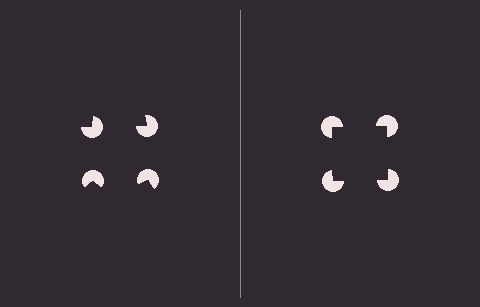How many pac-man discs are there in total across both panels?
8 — 4 on each side.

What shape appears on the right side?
An illusory square.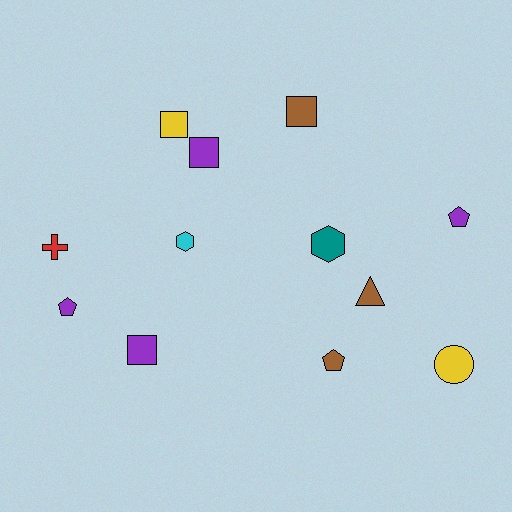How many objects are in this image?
There are 12 objects.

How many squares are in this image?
There are 4 squares.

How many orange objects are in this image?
There are no orange objects.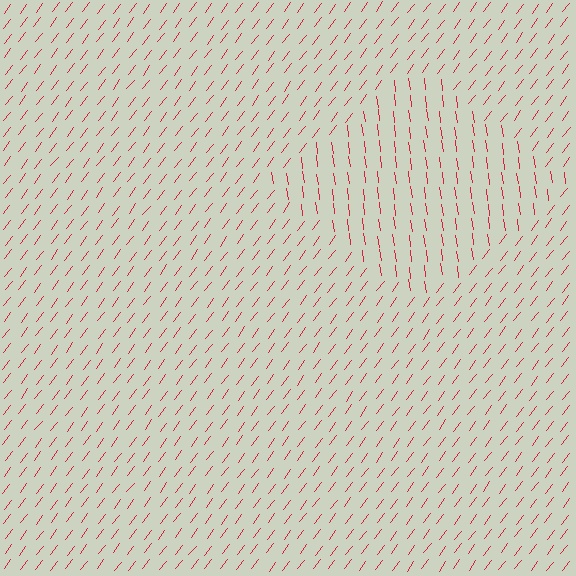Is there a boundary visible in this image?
Yes, there is a texture boundary formed by a change in line orientation.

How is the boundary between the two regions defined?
The boundary is defined purely by a change in line orientation (approximately 45 degrees difference). All lines are the same color and thickness.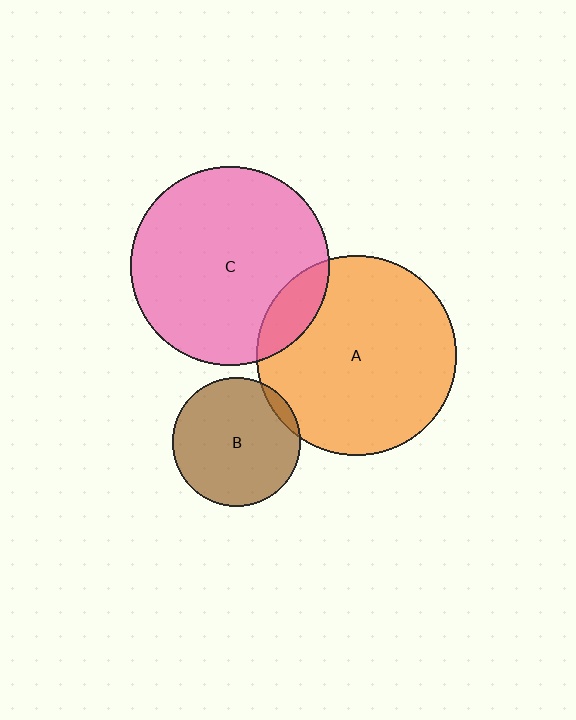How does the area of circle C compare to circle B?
Approximately 2.4 times.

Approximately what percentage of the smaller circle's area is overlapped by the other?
Approximately 5%.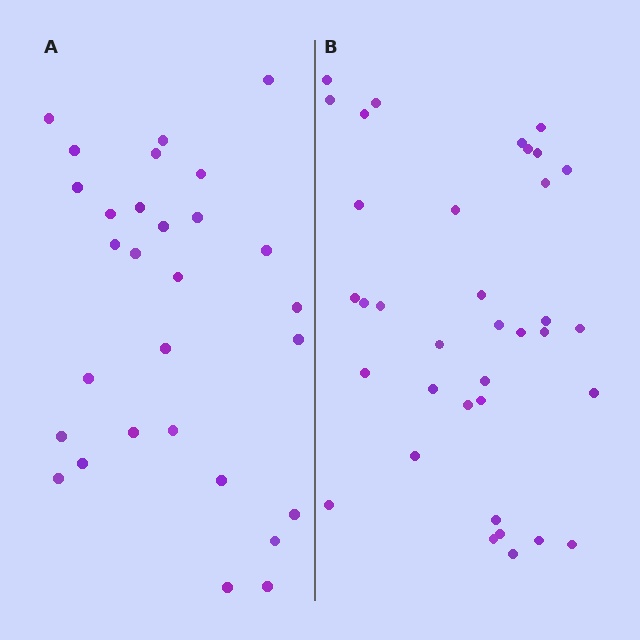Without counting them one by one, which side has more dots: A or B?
Region B (the right region) has more dots.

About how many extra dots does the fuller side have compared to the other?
Region B has roughly 8 or so more dots than region A.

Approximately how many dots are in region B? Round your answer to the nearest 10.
About 40 dots. (The exact count is 36, which rounds to 40.)